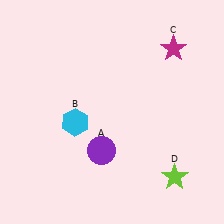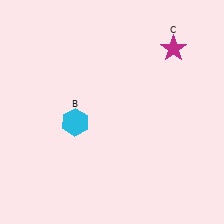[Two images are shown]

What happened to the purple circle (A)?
The purple circle (A) was removed in Image 2. It was in the bottom-left area of Image 1.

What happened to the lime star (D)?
The lime star (D) was removed in Image 2. It was in the bottom-right area of Image 1.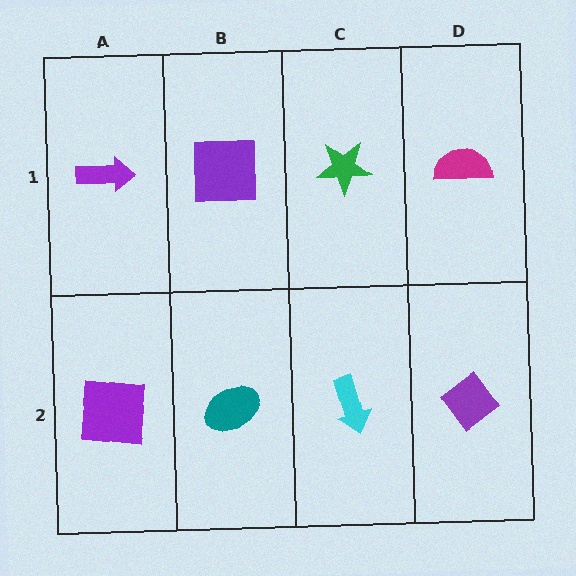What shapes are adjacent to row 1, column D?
A purple diamond (row 2, column D), a green star (row 1, column C).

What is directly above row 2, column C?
A green star.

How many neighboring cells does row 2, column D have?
2.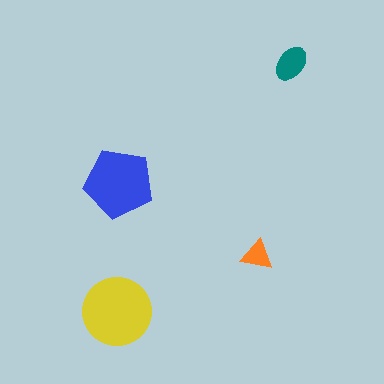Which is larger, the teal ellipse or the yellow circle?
The yellow circle.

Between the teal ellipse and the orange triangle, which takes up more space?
The teal ellipse.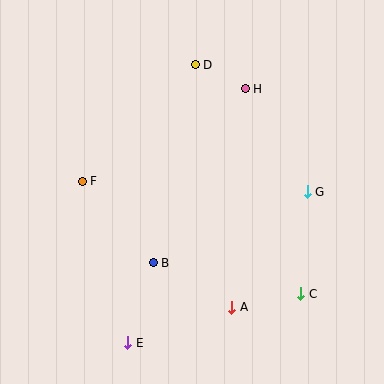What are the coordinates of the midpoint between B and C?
The midpoint between B and C is at (227, 278).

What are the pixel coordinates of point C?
Point C is at (301, 294).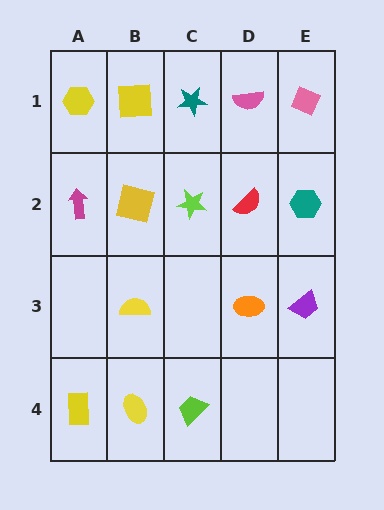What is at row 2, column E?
A teal hexagon.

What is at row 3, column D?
An orange ellipse.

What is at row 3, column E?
A purple trapezoid.